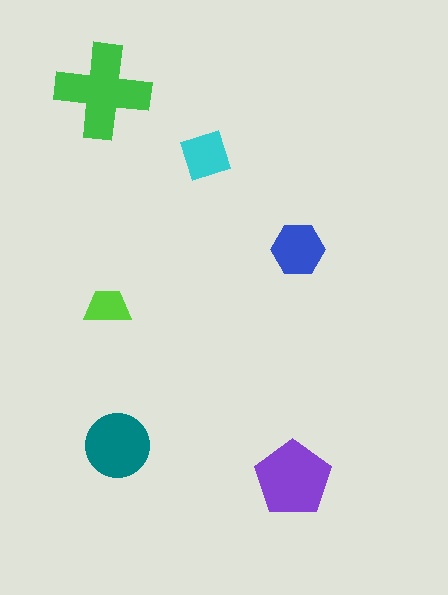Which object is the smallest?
The lime trapezoid.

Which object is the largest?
The green cross.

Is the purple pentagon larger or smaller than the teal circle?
Larger.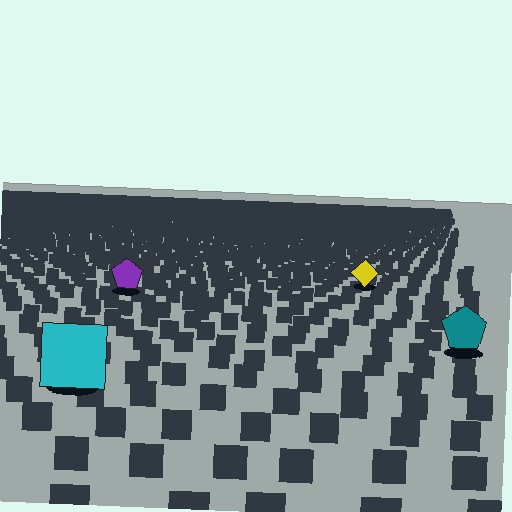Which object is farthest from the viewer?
The yellow diamond is farthest from the viewer. It appears smaller and the ground texture around it is denser.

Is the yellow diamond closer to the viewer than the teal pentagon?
No. The teal pentagon is closer — you can tell from the texture gradient: the ground texture is coarser near it.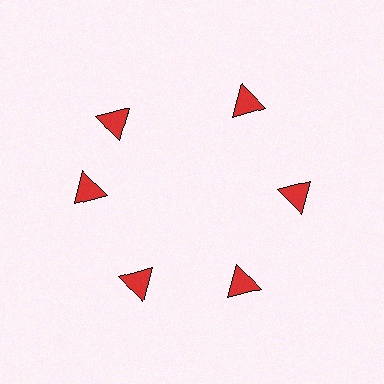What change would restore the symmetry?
The symmetry would be restored by rotating it back into even spacing with its neighbors so that all 6 triangles sit at equal angles and equal distance from the center.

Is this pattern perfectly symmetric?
No. The 6 red triangles are arranged in a ring, but one element near the 11 o'clock position is rotated out of alignment along the ring, breaking the 6-fold rotational symmetry.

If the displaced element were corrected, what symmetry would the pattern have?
It would have 6-fold rotational symmetry — the pattern would map onto itself every 60 degrees.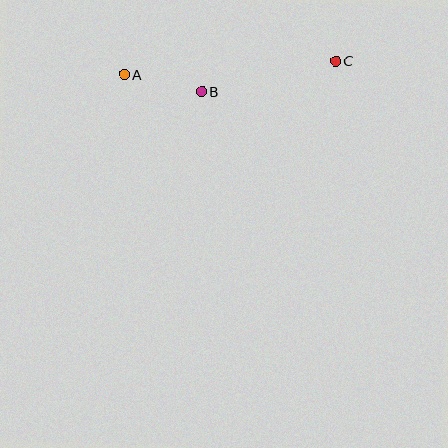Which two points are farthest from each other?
Points A and C are farthest from each other.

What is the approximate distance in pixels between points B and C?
The distance between B and C is approximately 138 pixels.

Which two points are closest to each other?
Points A and B are closest to each other.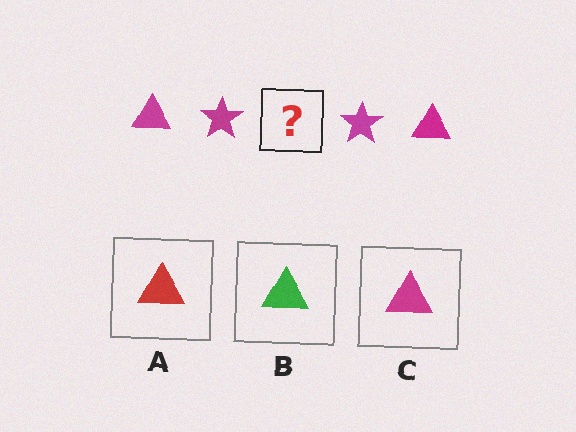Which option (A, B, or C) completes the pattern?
C.